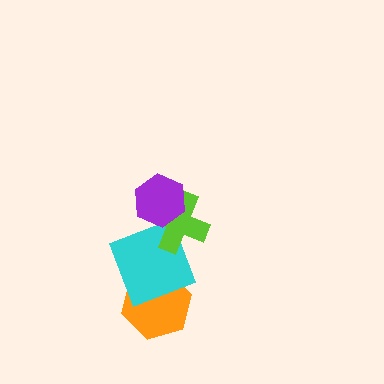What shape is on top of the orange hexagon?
The cyan square is on top of the orange hexagon.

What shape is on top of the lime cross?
The purple hexagon is on top of the lime cross.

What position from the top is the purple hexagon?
The purple hexagon is 1st from the top.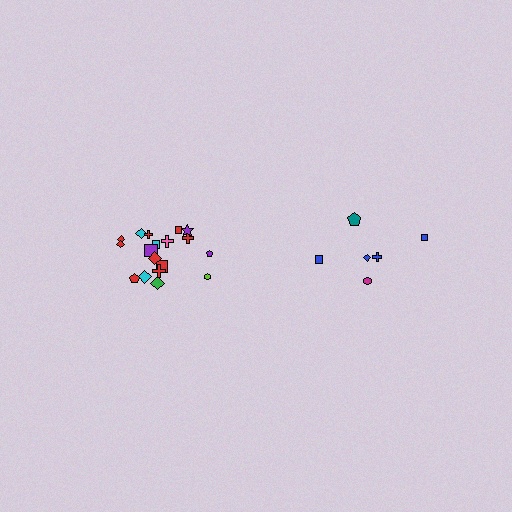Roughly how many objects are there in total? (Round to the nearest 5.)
Roughly 25 objects in total.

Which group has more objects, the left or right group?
The left group.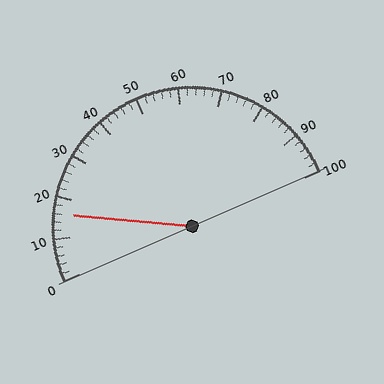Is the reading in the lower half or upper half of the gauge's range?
The reading is in the lower half of the range (0 to 100).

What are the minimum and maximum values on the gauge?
The gauge ranges from 0 to 100.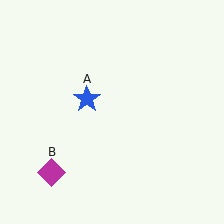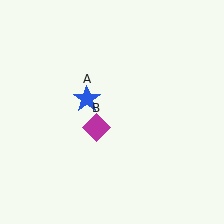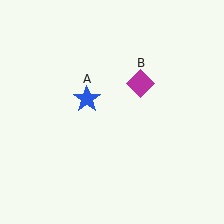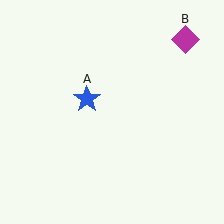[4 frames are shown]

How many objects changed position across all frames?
1 object changed position: magenta diamond (object B).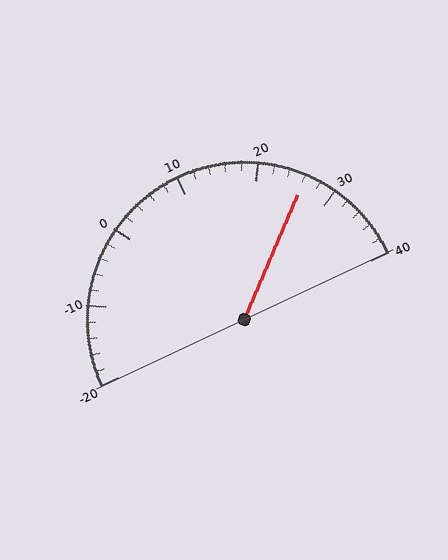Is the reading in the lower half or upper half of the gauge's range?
The reading is in the upper half of the range (-20 to 40).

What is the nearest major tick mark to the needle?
The nearest major tick mark is 30.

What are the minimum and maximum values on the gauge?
The gauge ranges from -20 to 40.